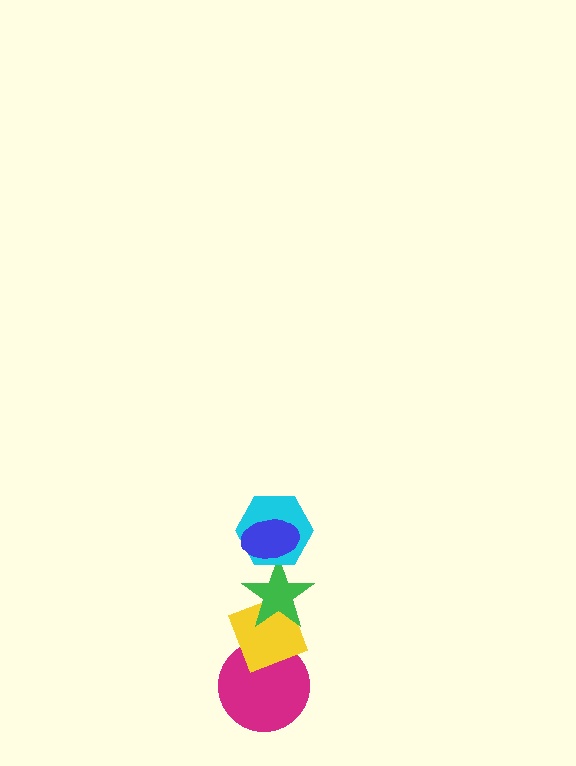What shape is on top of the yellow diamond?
The green star is on top of the yellow diamond.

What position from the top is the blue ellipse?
The blue ellipse is 1st from the top.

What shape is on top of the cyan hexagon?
The blue ellipse is on top of the cyan hexagon.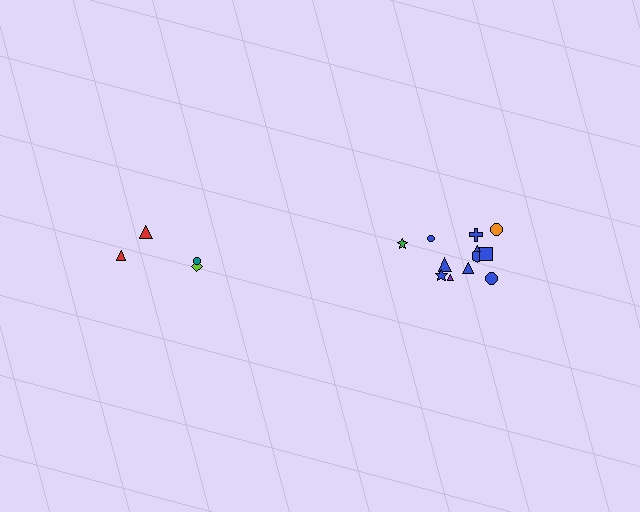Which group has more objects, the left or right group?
The right group.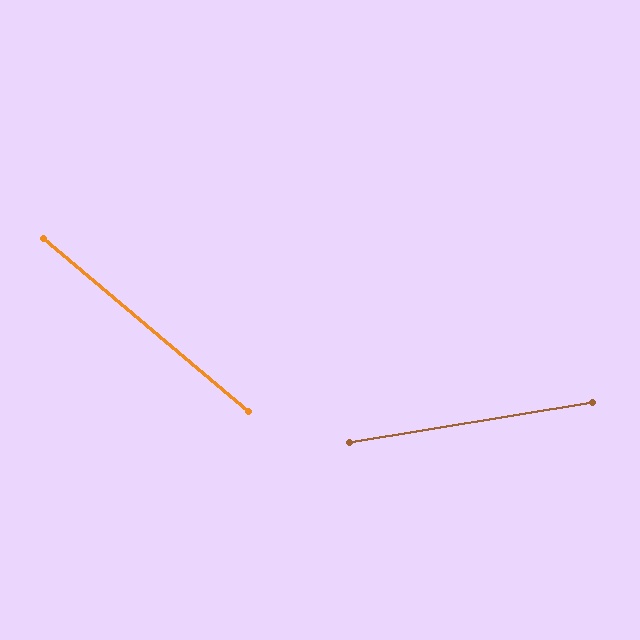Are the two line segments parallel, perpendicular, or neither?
Neither parallel nor perpendicular — they differ by about 50°.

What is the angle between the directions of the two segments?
Approximately 50 degrees.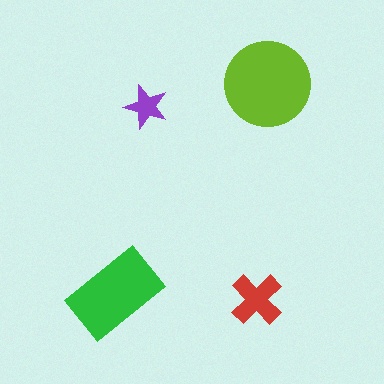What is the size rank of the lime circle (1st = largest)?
1st.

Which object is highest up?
The lime circle is topmost.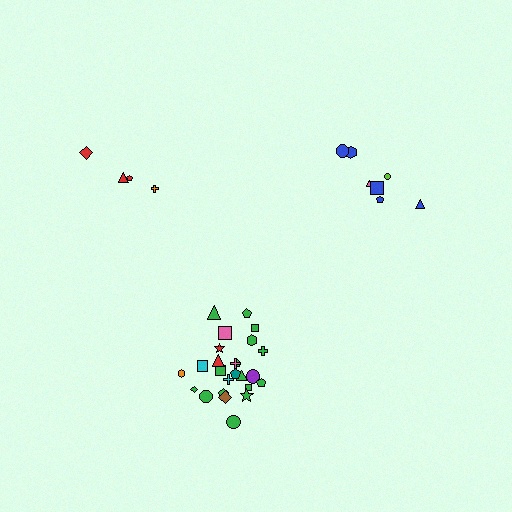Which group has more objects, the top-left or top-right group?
The top-right group.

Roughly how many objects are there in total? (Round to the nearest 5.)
Roughly 35 objects in total.